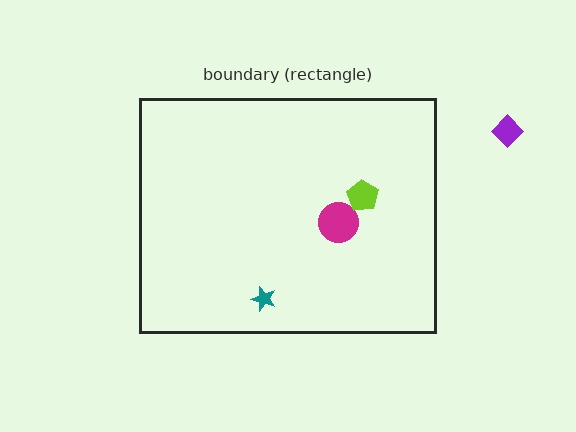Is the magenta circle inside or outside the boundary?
Inside.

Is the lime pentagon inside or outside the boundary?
Inside.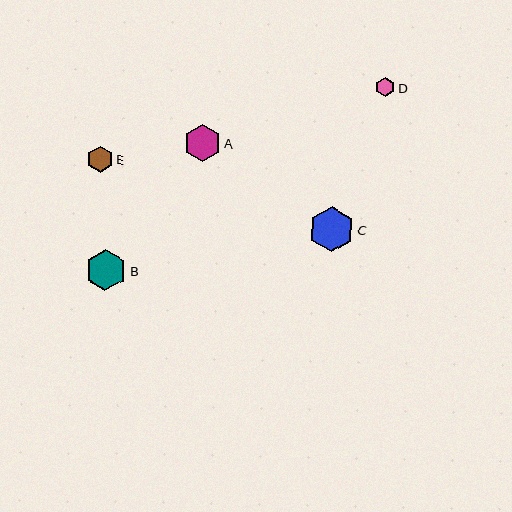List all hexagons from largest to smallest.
From largest to smallest: C, B, A, E, D.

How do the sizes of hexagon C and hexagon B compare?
Hexagon C and hexagon B are approximately the same size.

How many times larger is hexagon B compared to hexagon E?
Hexagon B is approximately 1.6 times the size of hexagon E.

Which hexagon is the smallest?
Hexagon D is the smallest with a size of approximately 19 pixels.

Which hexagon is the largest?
Hexagon C is the largest with a size of approximately 45 pixels.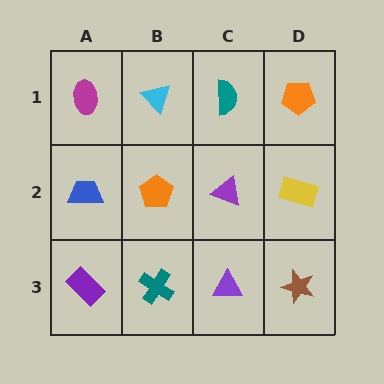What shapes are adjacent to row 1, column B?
An orange pentagon (row 2, column B), a magenta ellipse (row 1, column A), a teal semicircle (row 1, column C).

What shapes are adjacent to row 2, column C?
A teal semicircle (row 1, column C), a purple triangle (row 3, column C), an orange pentagon (row 2, column B), a yellow rectangle (row 2, column D).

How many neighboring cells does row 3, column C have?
3.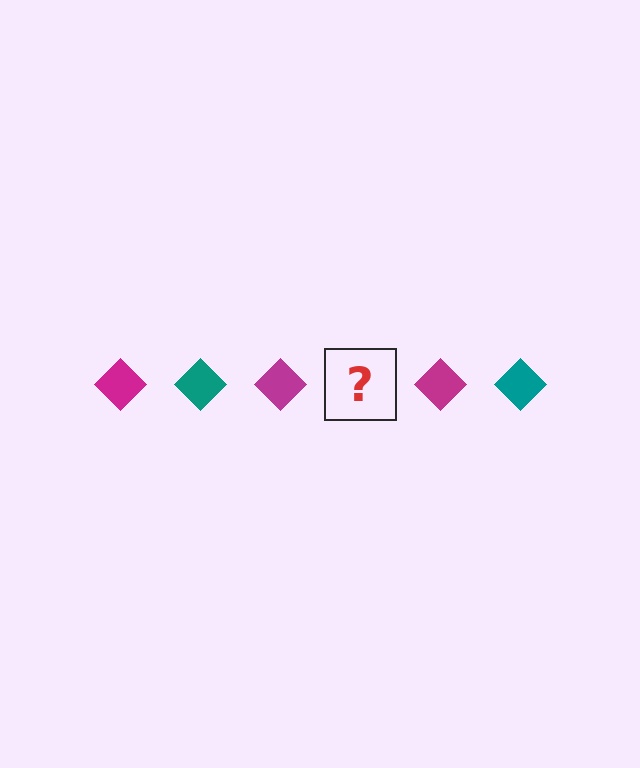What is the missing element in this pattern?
The missing element is a teal diamond.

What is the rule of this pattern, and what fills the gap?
The rule is that the pattern cycles through magenta, teal diamonds. The gap should be filled with a teal diamond.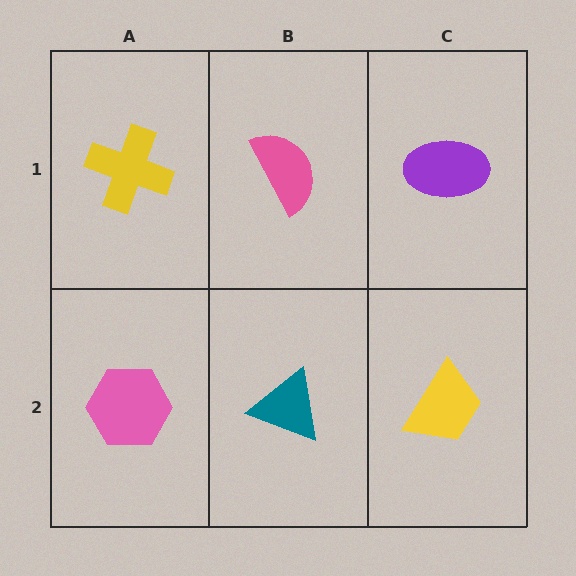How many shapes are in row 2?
3 shapes.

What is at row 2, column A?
A pink hexagon.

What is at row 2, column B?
A teal triangle.